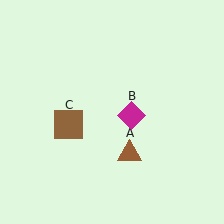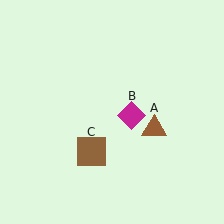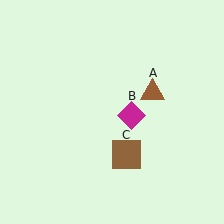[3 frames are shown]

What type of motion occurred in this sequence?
The brown triangle (object A), brown square (object C) rotated counterclockwise around the center of the scene.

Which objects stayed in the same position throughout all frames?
Magenta diamond (object B) remained stationary.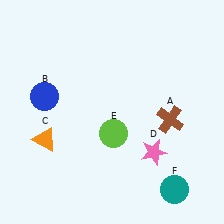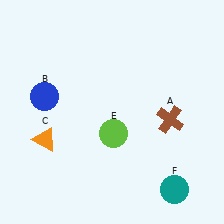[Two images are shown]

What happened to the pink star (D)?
The pink star (D) was removed in Image 2. It was in the bottom-right area of Image 1.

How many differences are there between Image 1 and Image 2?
There is 1 difference between the two images.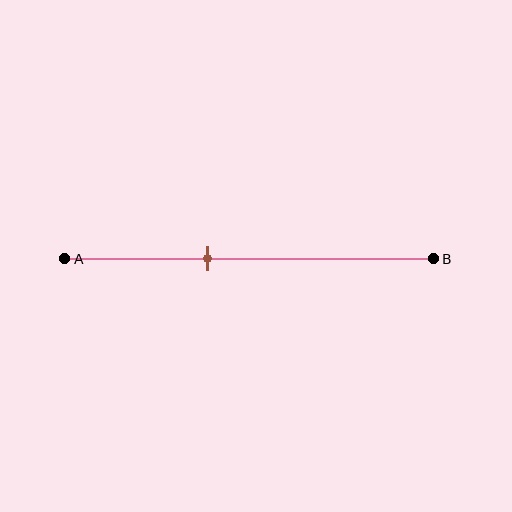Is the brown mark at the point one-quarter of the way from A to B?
No, the mark is at about 40% from A, not at the 25% one-quarter point.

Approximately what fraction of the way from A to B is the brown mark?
The brown mark is approximately 40% of the way from A to B.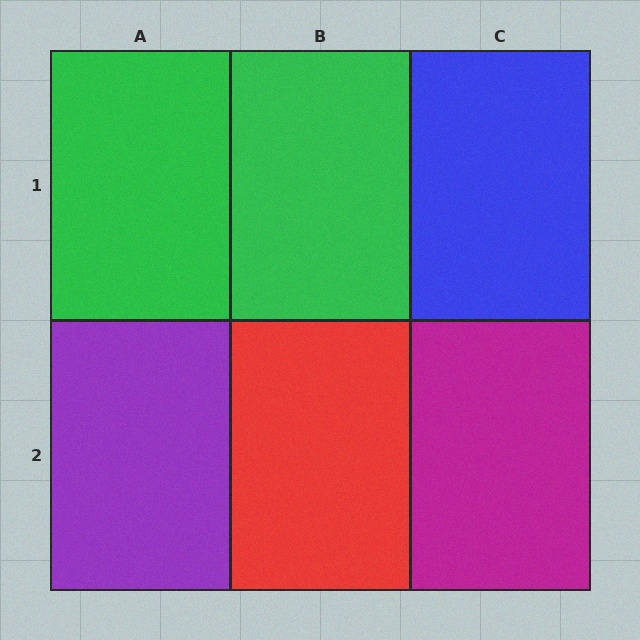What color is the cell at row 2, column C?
Magenta.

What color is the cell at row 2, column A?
Purple.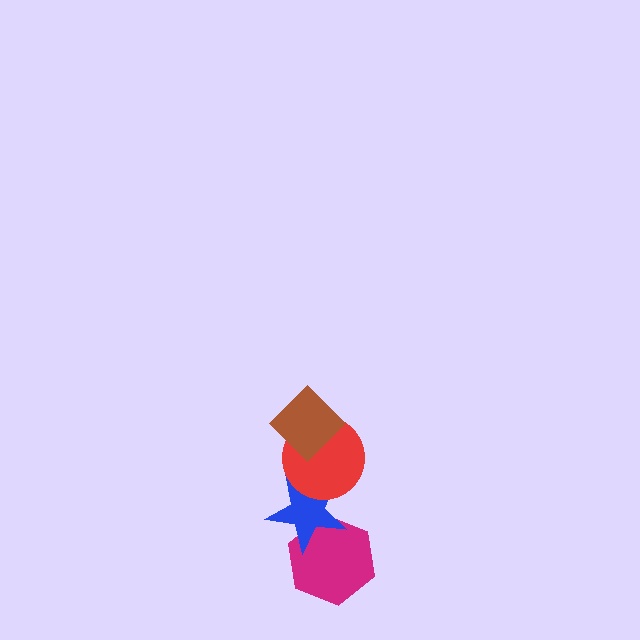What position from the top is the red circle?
The red circle is 2nd from the top.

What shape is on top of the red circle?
The brown diamond is on top of the red circle.